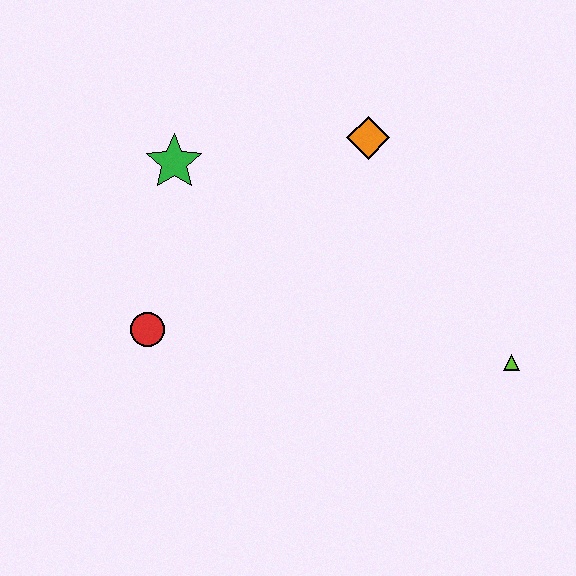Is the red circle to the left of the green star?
Yes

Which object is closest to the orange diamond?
The green star is closest to the orange diamond.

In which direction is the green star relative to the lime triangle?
The green star is to the left of the lime triangle.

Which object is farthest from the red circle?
The lime triangle is farthest from the red circle.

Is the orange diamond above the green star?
Yes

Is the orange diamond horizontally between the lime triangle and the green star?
Yes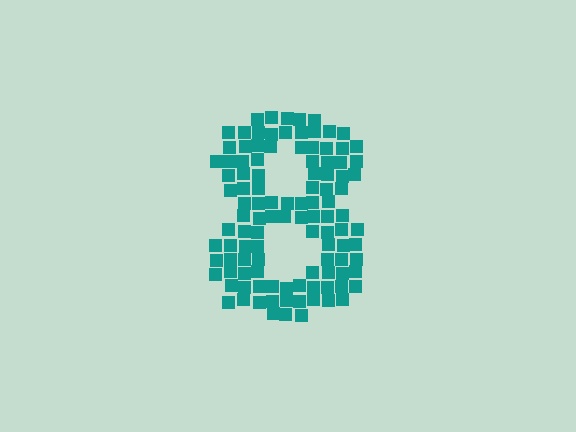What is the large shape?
The large shape is the digit 8.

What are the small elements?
The small elements are squares.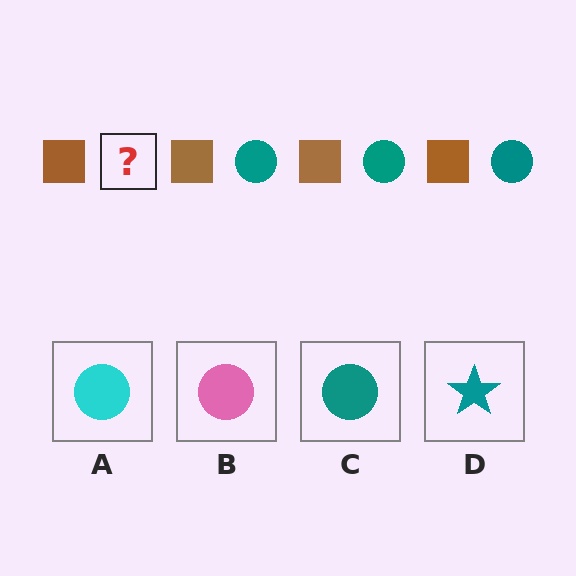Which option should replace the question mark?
Option C.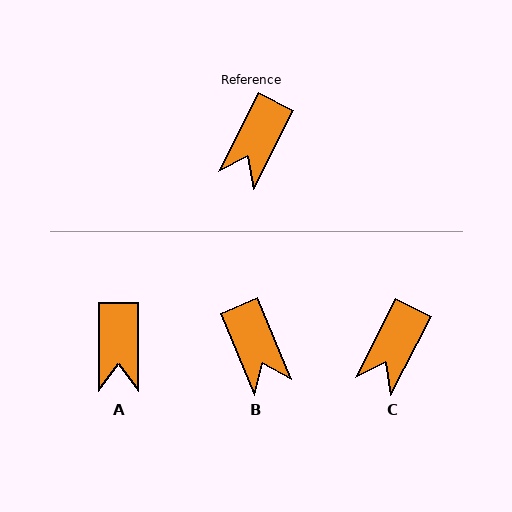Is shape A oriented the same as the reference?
No, it is off by about 27 degrees.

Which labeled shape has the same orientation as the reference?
C.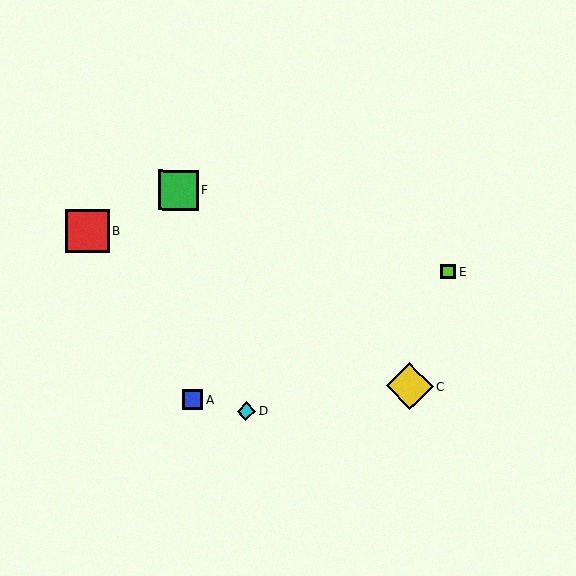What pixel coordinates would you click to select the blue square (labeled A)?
Click at (192, 399) to select the blue square A.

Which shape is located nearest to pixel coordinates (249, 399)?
The cyan diamond (labeled D) at (246, 411) is nearest to that location.